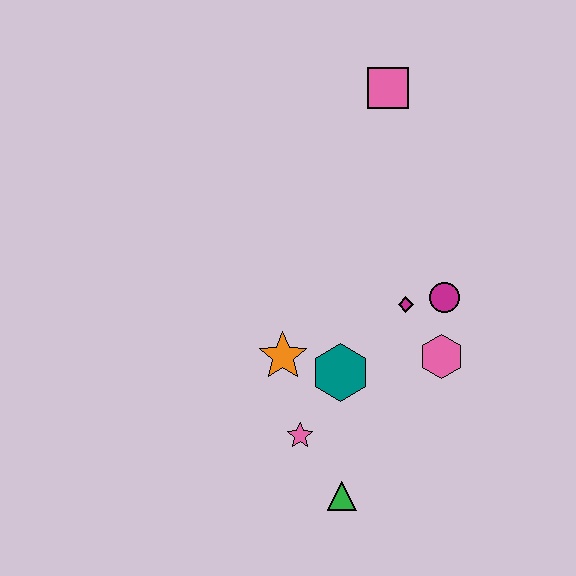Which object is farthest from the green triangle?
The pink square is farthest from the green triangle.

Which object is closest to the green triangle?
The pink star is closest to the green triangle.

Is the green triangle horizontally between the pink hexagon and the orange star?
Yes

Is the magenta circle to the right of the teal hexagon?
Yes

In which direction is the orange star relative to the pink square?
The orange star is below the pink square.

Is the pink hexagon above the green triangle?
Yes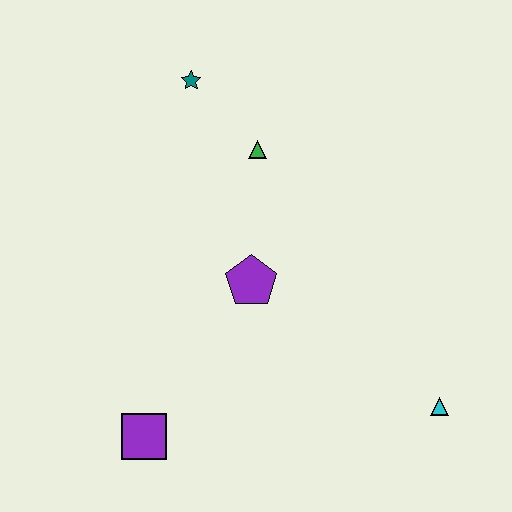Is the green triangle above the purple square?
Yes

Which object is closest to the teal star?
The green triangle is closest to the teal star.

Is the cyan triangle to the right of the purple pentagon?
Yes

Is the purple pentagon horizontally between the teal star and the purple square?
No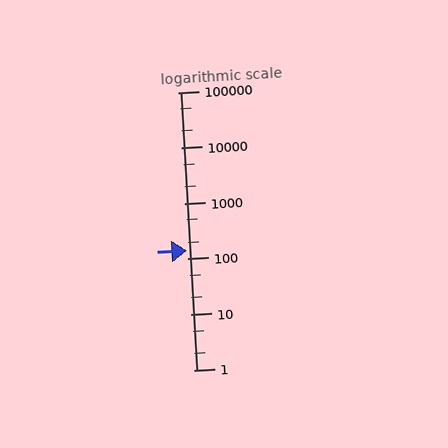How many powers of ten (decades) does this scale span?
The scale spans 5 decades, from 1 to 100000.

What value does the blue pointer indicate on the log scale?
The pointer indicates approximately 140.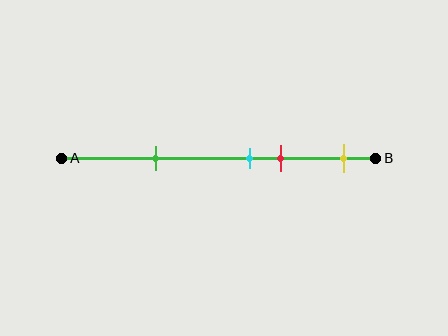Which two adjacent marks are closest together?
The cyan and red marks are the closest adjacent pair.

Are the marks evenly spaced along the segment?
No, the marks are not evenly spaced.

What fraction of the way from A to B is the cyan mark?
The cyan mark is approximately 60% (0.6) of the way from A to B.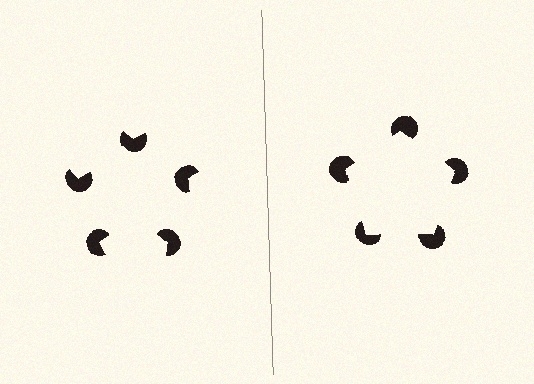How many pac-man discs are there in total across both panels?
10 — 5 on each side.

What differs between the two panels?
The pac-man discs are positioned identically on both sides; only the wedge orientations differ. On the right they align to a pentagon; on the left they are misaligned.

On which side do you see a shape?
An illusory pentagon appears on the right side. On the left side the wedge cuts are rotated, so no coherent shape forms.